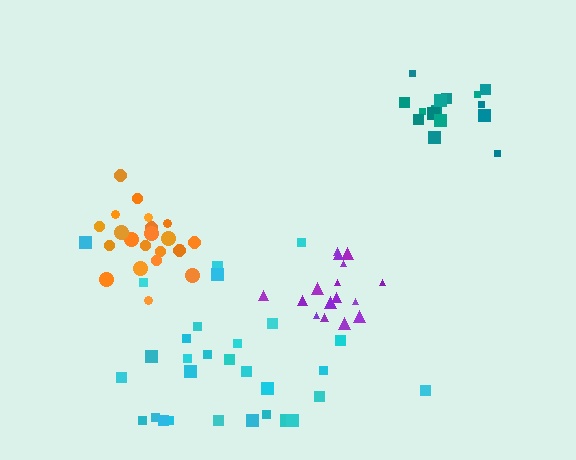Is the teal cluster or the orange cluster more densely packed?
Orange.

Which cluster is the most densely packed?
Orange.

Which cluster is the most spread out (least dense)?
Cyan.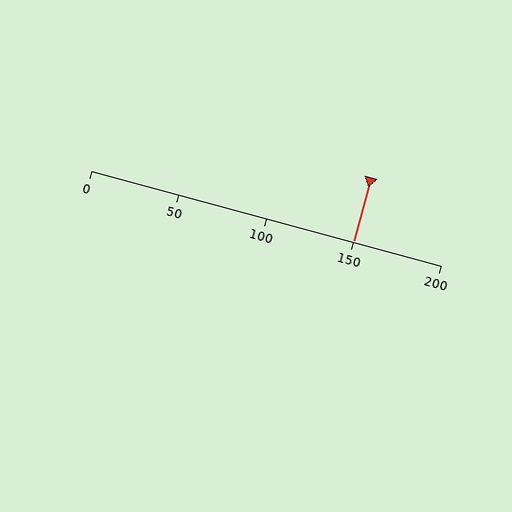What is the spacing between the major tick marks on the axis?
The major ticks are spaced 50 apart.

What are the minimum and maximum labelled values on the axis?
The axis runs from 0 to 200.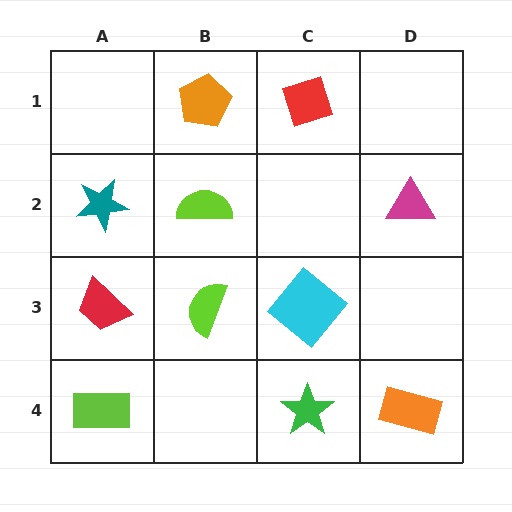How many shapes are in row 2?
3 shapes.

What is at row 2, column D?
A magenta triangle.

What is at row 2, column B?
A lime semicircle.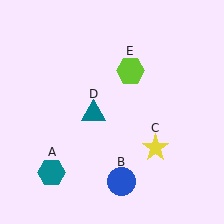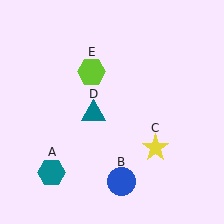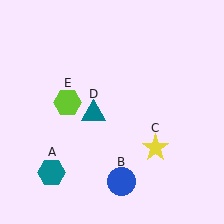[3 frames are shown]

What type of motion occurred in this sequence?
The lime hexagon (object E) rotated counterclockwise around the center of the scene.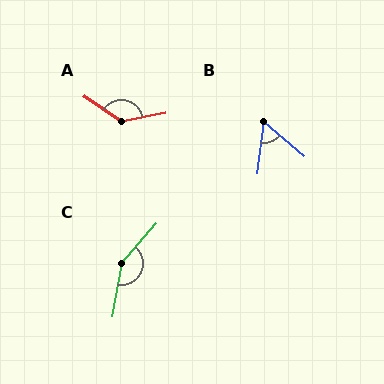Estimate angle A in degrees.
Approximately 135 degrees.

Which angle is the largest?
C, at approximately 148 degrees.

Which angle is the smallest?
B, at approximately 56 degrees.